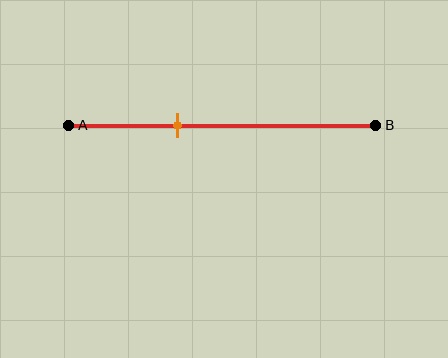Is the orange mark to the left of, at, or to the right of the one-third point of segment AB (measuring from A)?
The orange mark is approximately at the one-third point of segment AB.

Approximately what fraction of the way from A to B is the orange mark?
The orange mark is approximately 35% of the way from A to B.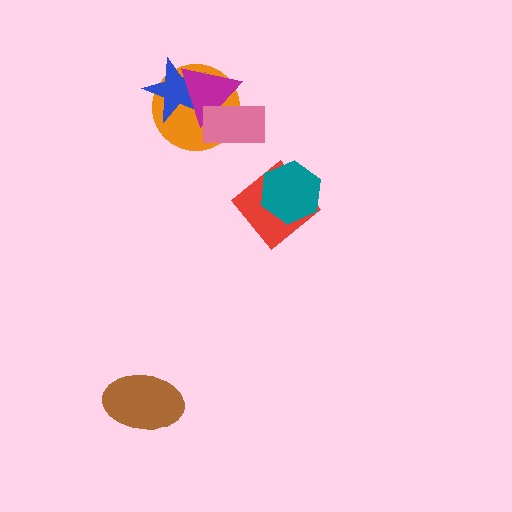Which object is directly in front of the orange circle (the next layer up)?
The blue star is directly in front of the orange circle.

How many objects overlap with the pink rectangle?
2 objects overlap with the pink rectangle.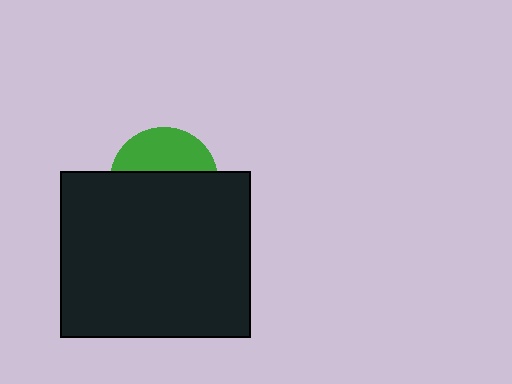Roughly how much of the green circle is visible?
A small part of it is visible (roughly 39%).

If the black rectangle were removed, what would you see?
You would see the complete green circle.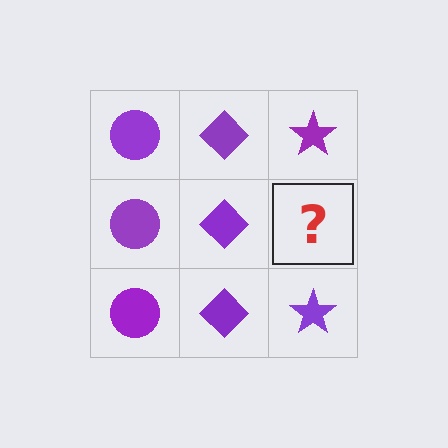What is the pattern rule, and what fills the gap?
The rule is that each column has a consistent shape. The gap should be filled with a purple star.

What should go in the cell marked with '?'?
The missing cell should contain a purple star.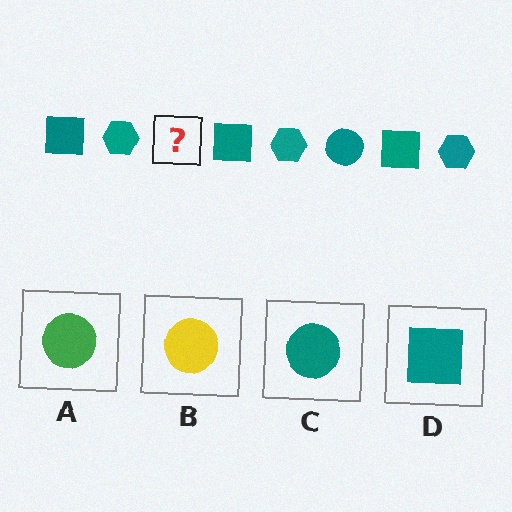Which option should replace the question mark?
Option C.